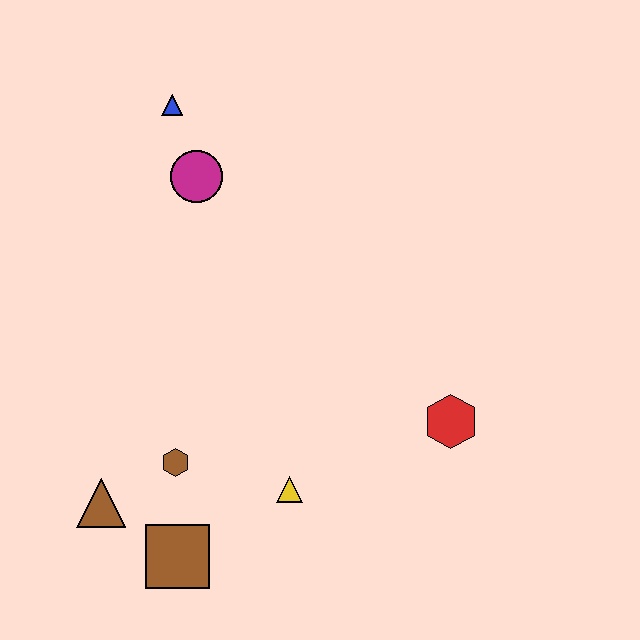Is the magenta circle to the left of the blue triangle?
No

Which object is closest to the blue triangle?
The magenta circle is closest to the blue triangle.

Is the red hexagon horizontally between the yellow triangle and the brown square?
No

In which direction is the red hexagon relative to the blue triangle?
The red hexagon is below the blue triangle.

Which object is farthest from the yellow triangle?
The blue triangle is farthest from the yellow triangle.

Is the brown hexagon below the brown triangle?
No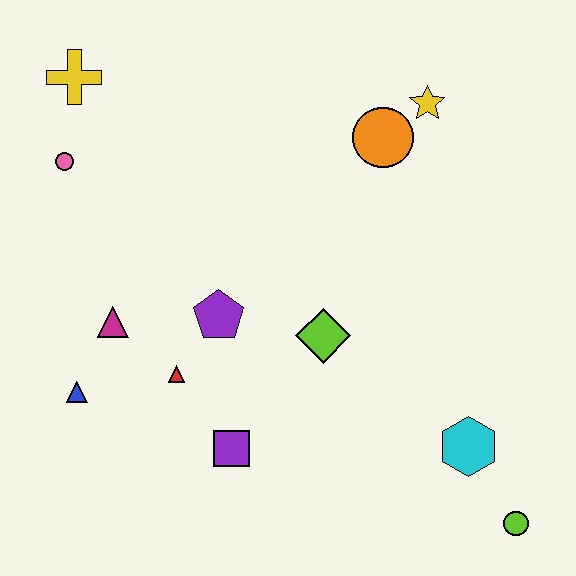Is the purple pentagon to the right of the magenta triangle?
Yes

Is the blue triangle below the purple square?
No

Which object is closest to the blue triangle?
The magenta triangle is closest to the blue triangle.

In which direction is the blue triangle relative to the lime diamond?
The blue triangle is to the left of the lime diamond.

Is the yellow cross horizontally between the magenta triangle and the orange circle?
No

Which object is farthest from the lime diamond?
The yellow cross is farthest from the lime diamond.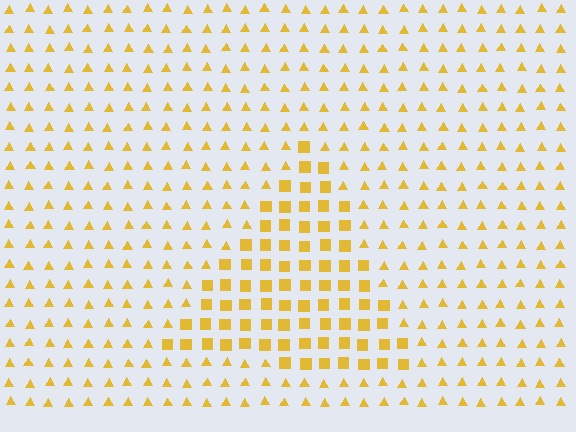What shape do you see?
I see a triangle.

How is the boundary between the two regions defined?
The boundary is defined by a change in element shape: squares inside vs. triangles outside. All elements share the same color and spacing.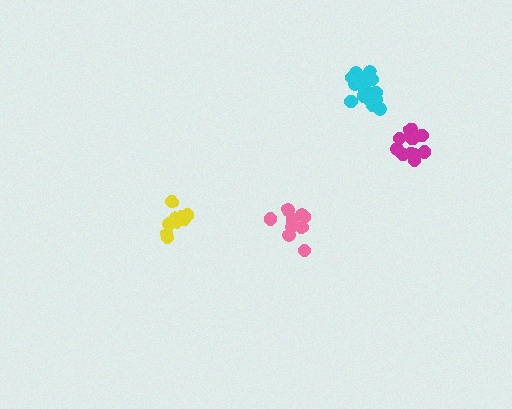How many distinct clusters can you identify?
There are 4 distinct clusters.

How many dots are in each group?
Group 1: 10 dots, Group 2: 9 dots, Group 3: 15 dots, Group 4: 15 dots (49 total).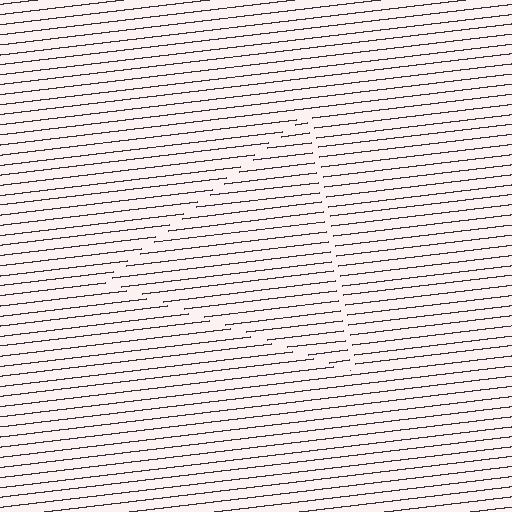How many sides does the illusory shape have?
3 sides — the line-ends trace a triangle.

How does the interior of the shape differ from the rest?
The interior of the shape contains the same grating, shifted by half a period — the contour is defined by the phase discontinuity where line-ends from the inner and outer gratings abut.